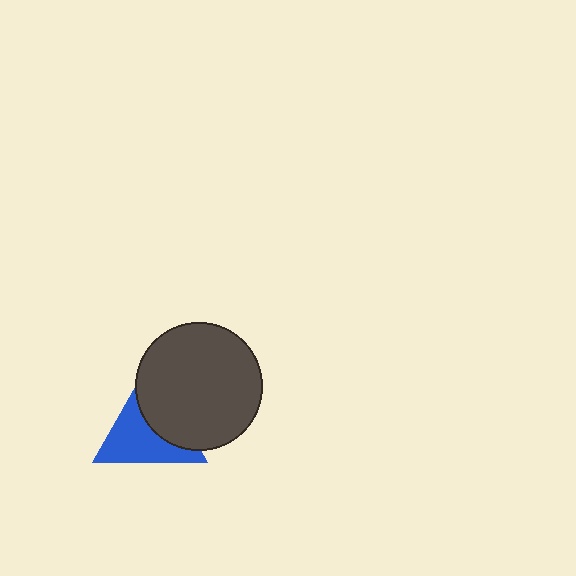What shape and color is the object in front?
The object in front is a dark gray circle.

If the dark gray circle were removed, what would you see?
You would see the complete blue triangle.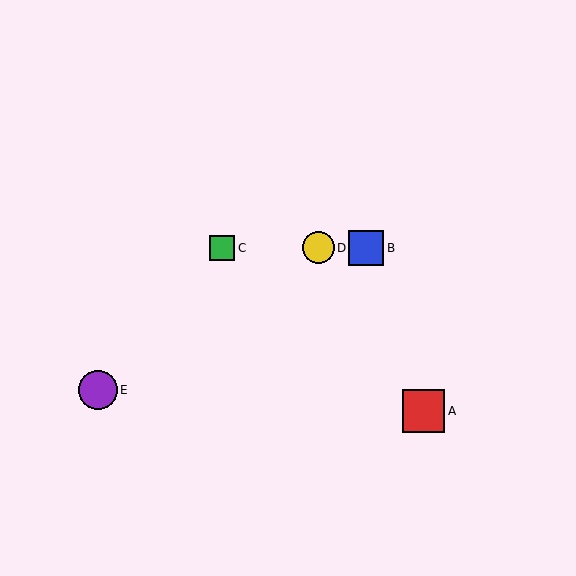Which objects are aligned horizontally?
Objects B, C, D are aligned horizontally.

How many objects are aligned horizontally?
3 objects (B, C, D) are aligned horizontally.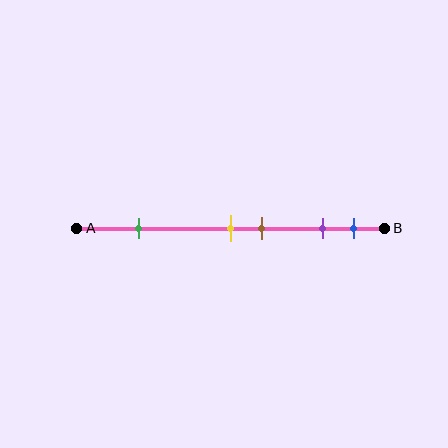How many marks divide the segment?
There are 5 marks dividing the segment.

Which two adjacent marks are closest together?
The yellow and brown marks are the closest adjacent pair.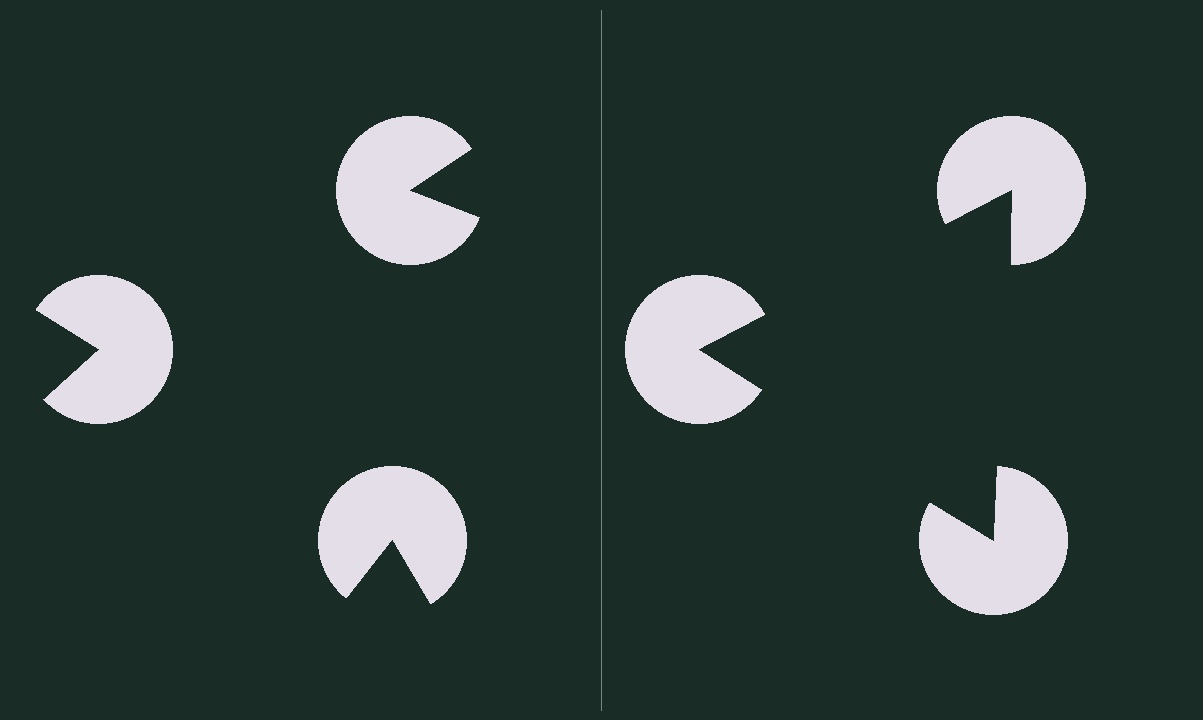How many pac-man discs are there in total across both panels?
6 — 3 on each side.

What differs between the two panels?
The pac-man discs are positioned identically on both sides; only the wedge orientations differ. On the right they align to a triangle; on the left they are misaligned.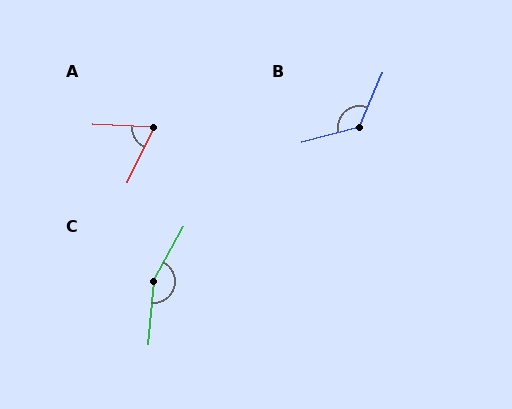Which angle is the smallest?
A, at approximately 67 degrees.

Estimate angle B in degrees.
Approximately 128 degrees.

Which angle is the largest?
C, at approximately 156 degrees.